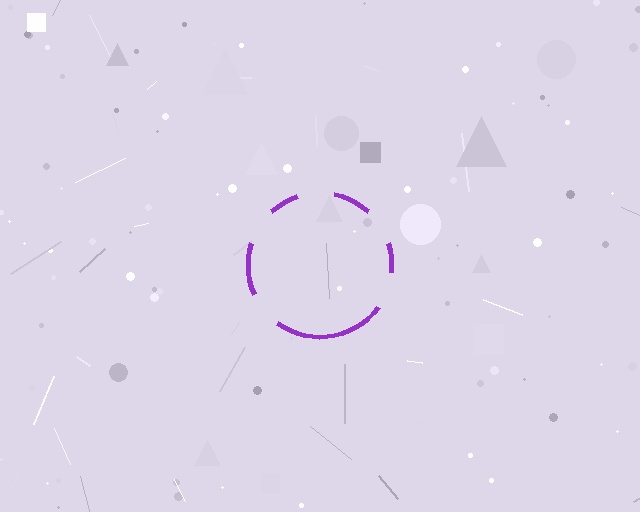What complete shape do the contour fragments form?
The contour fragments form a circle.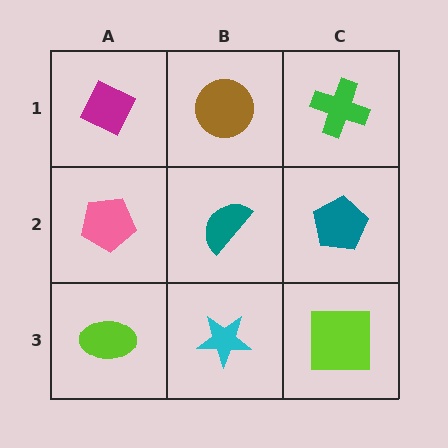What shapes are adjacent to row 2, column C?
A green cross (row 1, column C), a lime square (row 3, column C), a teal semicircle (row 2, column B).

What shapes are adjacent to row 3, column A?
A pink pentagon (row 2, column A), a cyan star (row 3, column B).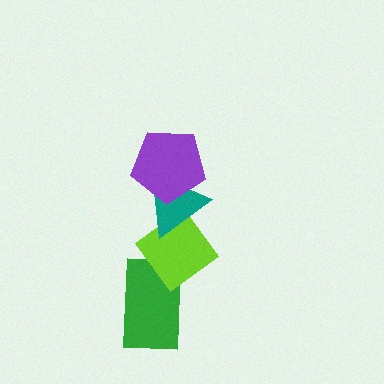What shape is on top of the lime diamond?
The teal triangle is on top of the lime diamond.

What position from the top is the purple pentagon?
The purple pentagon is 1st from the top.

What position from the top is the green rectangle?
The green rectangle is 4th from the top.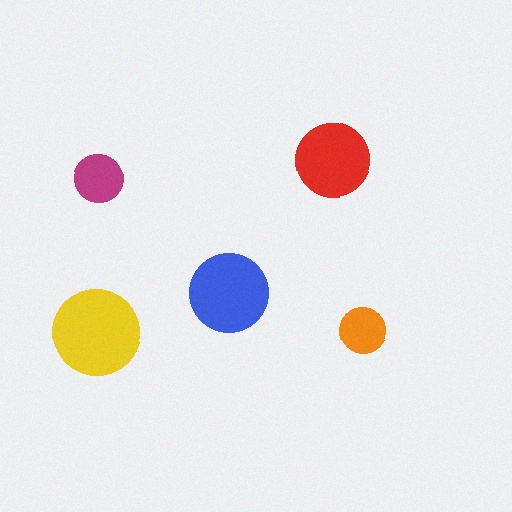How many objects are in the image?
There are 5 objects in the image.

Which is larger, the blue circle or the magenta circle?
The blue one.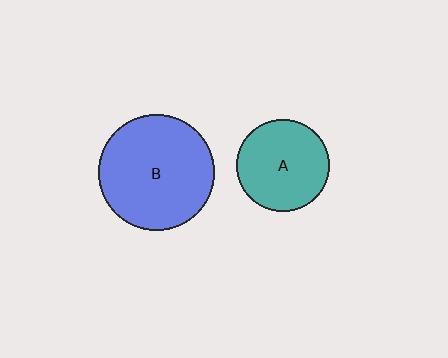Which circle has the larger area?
Circle B (blue).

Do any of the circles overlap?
No, none of the circles overlap.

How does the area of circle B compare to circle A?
Approximately 1.6 times.